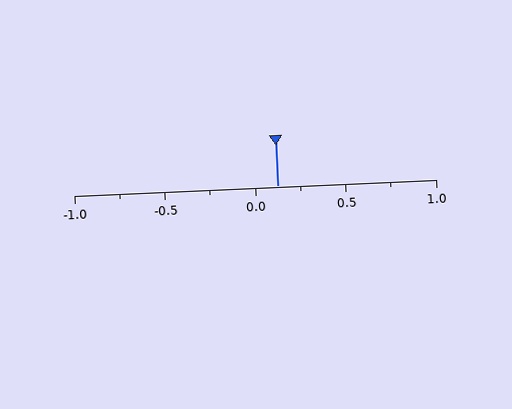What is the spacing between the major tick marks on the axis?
The major ticks are spaced 0.5 apart.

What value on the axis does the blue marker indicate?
The marker indicates approximately 0.12.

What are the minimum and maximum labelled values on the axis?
The axis runs from -1.0 to 1.0.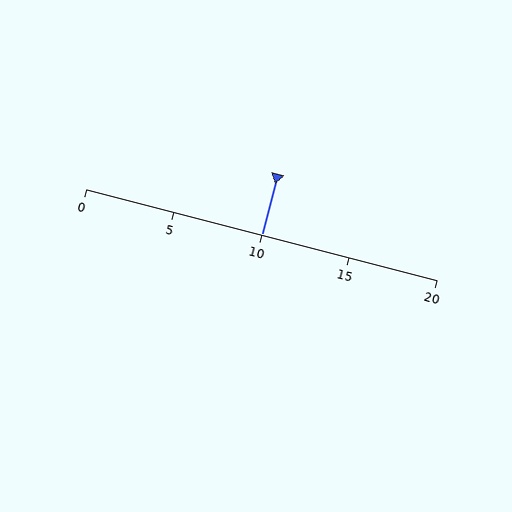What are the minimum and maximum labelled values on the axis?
The axis runs from 0 to 20.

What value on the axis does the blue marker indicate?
The marker indicates approximately 10.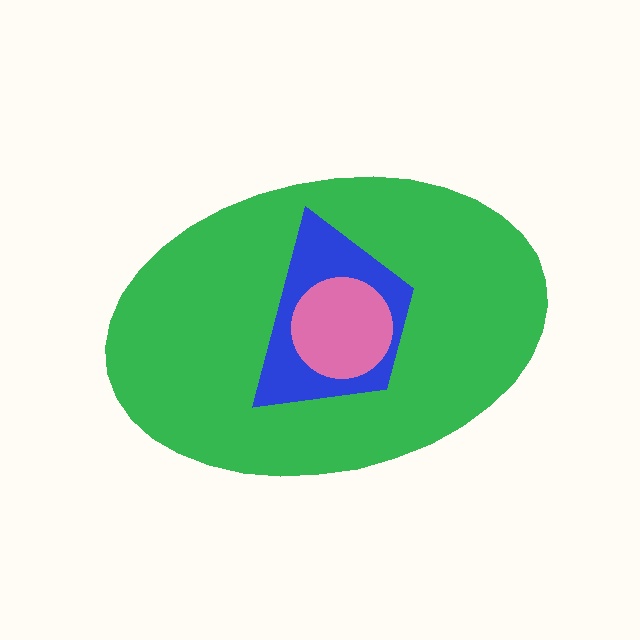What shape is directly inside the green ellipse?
The blue trapezoid.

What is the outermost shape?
The green ellipse.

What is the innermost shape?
The pink circle.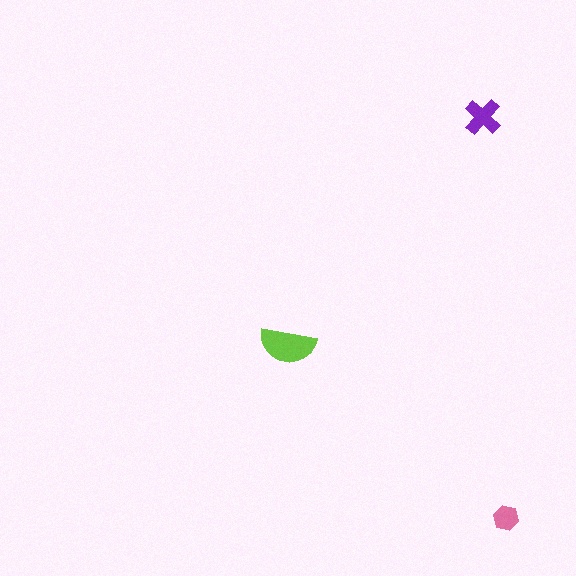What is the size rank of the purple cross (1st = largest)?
2nd.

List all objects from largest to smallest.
The lime semicircle, the purple cross, the pink hexagon.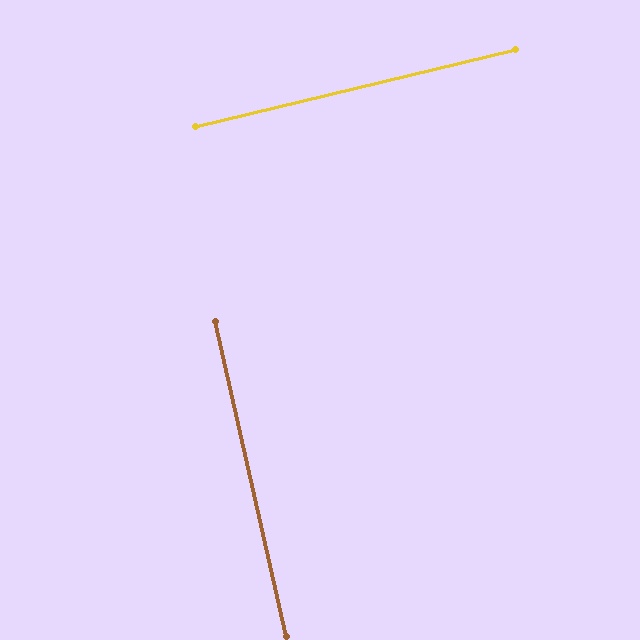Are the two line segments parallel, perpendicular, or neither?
Perpendicular — they meet at approximately 89°.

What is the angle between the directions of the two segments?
Approximately 89 degrees.